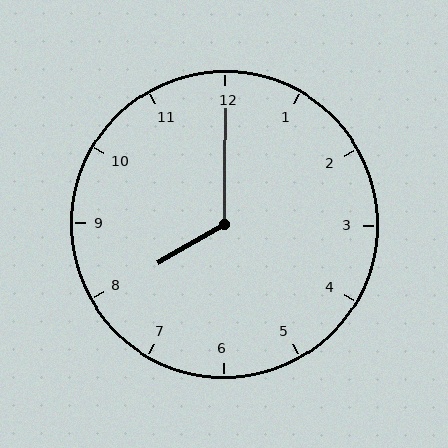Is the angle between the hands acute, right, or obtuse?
It is obtuse.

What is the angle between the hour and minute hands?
Approximately 120 degrees.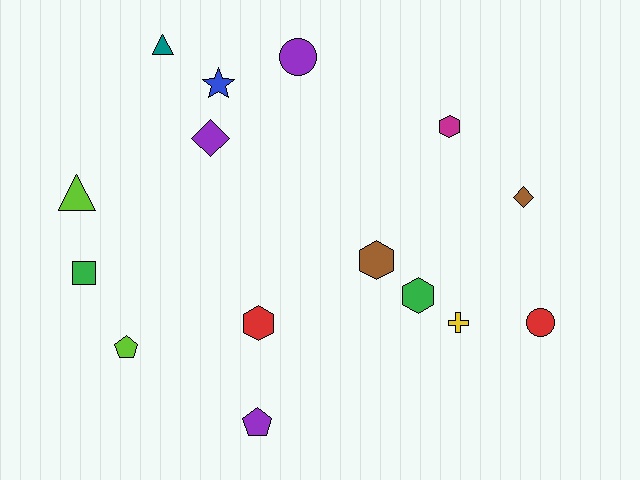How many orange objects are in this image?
There are no orange objects.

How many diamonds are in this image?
There are 2 diamonds.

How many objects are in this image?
There are 15 objects.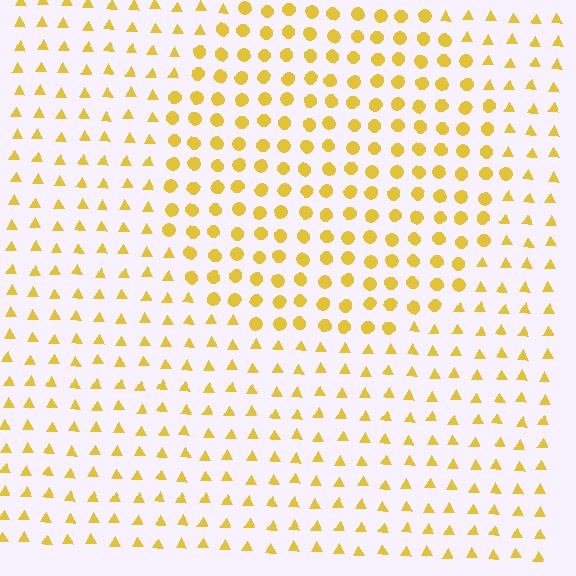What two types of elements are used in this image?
The image uses circles inside the circle region and triangles outside it.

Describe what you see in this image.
The image is filled with small yellow elements arranged in a uniform grid. A circle-shaped region contains circles, while the surrounding area contains triangles. The boundary is defined purely by the change in element shape.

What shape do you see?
I see a circle.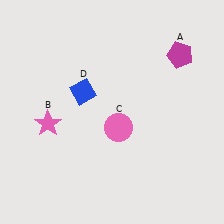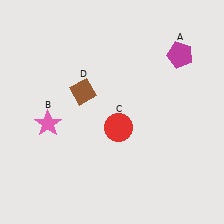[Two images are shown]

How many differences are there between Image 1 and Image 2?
There are 2 differences between the two images.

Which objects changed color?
C changed from pink to red. D changed from blue to brown.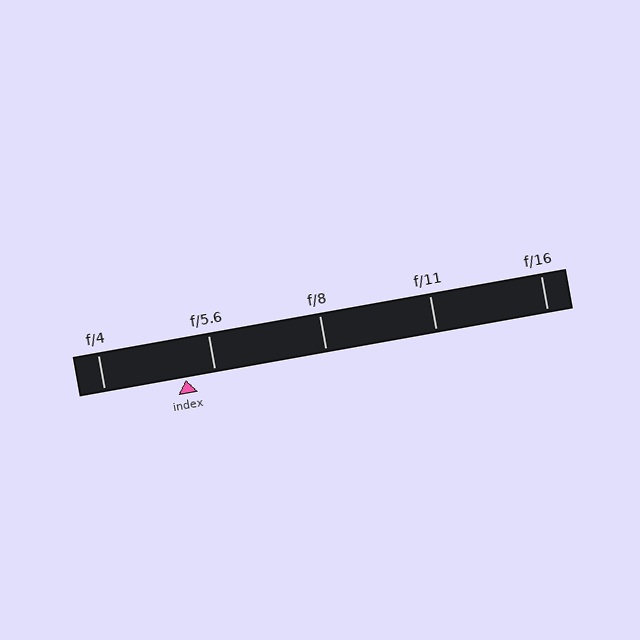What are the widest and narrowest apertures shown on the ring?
The widest aperture shown is f/4 and the narrowest is f/16.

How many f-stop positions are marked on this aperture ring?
There are 5 f-stop positions marked.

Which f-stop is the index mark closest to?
The index mark is closest to f/5.6.